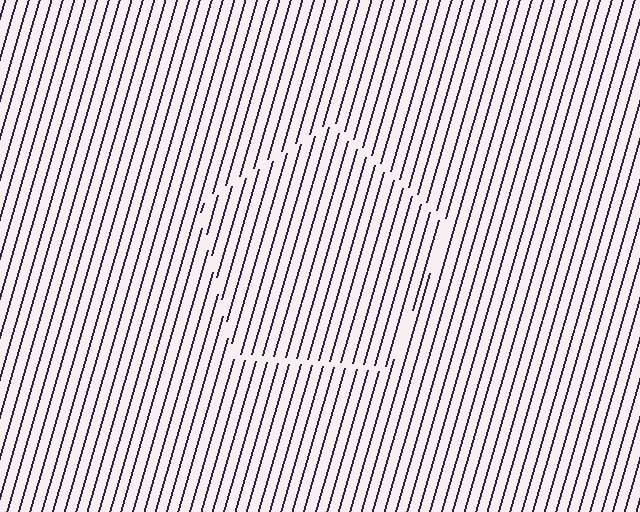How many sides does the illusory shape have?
5 sides — the line-ends trace a pentagon.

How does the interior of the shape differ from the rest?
The interior of the shape contains the same grating, shifted by half a period — the contour is defined by the phase discontinuity where line-ends from the inner and outer gratings abut.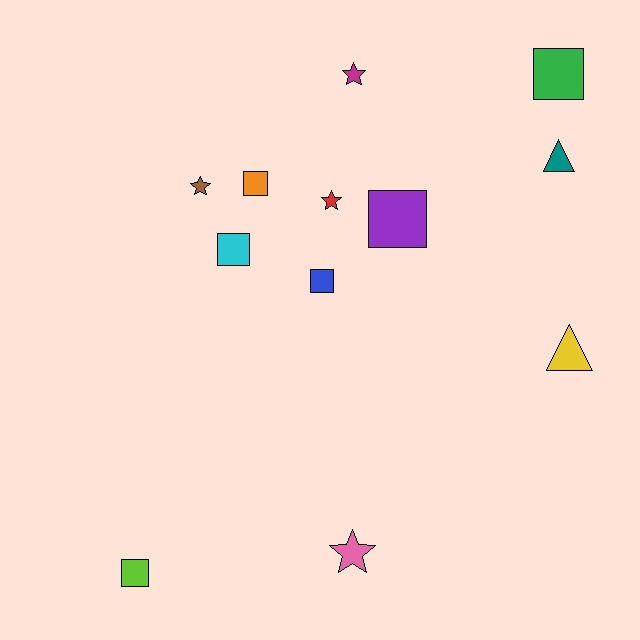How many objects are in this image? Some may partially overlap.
There are 12 objects.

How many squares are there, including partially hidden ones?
There are 6 squares.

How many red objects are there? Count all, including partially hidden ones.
There is 1 red object.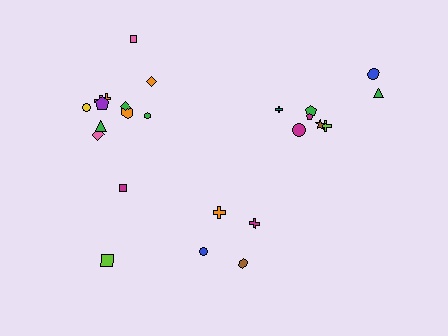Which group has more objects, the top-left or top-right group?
The top-left group.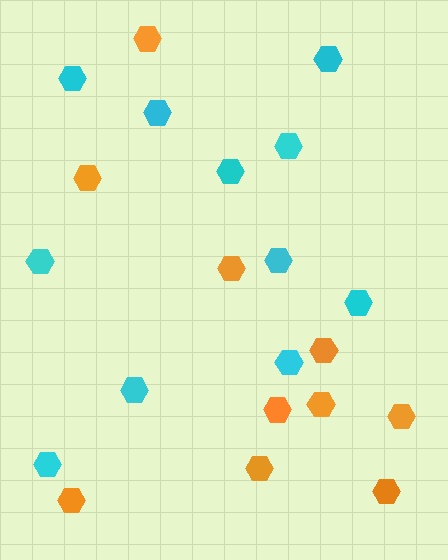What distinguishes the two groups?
There are 2 groups: one group of orange hexagons (10) and one group of cyan hexagons (11).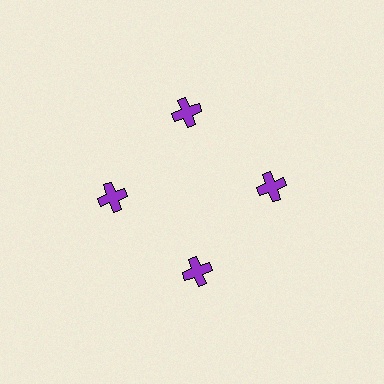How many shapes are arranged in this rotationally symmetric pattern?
There are 4 shapes, arranged in 4 groups of 1.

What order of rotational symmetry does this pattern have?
This pattern has 4-fold rotational symmetry.